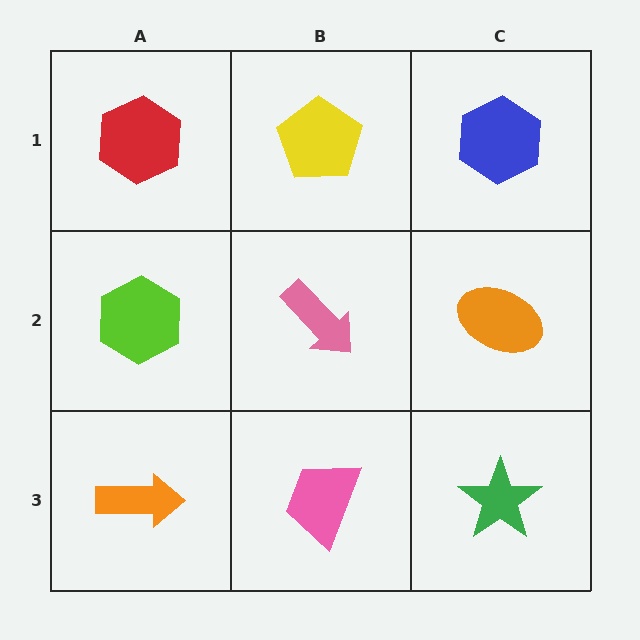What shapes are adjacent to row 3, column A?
A lime hexagon (row 2, column A), a pink trapezoid (row 3, column B).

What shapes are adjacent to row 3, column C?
An orange ellipse (row 2, column C), a pink trapezoid (row 3, column B).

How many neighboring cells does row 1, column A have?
2.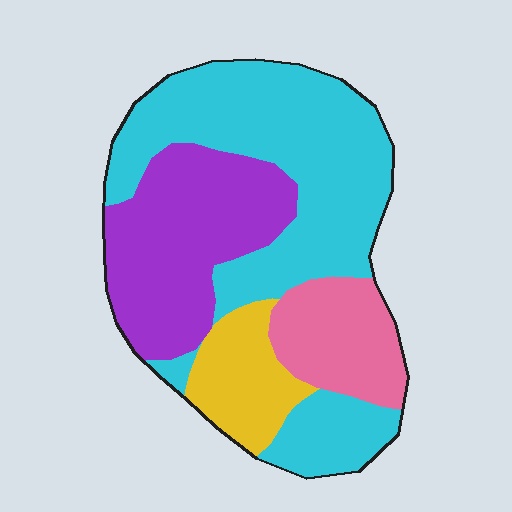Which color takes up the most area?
Cyan, at roughly 50%.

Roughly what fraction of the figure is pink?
Pink covers around 15% of the figure.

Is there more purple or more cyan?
Cyan.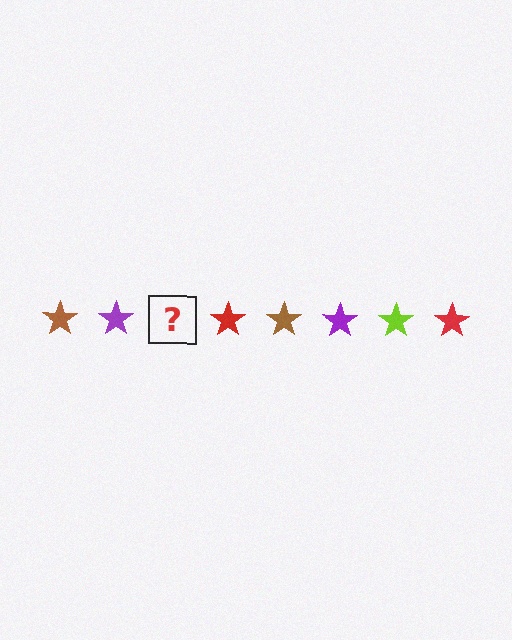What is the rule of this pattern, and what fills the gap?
The rule is that the pattern cycles through brown, purple, lime, red stars. The gap should be filled with a lime star.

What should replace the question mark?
The question mark should be replaced with a lime star.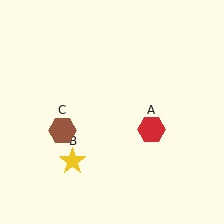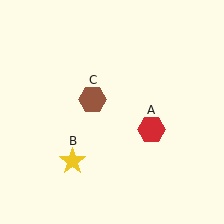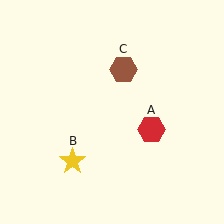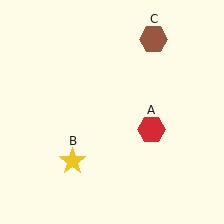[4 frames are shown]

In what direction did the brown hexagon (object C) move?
The brown hexagon (object C) moved up and to the right.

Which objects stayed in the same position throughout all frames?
Red hexagon (object A) and yellow star (object B) remained stationary.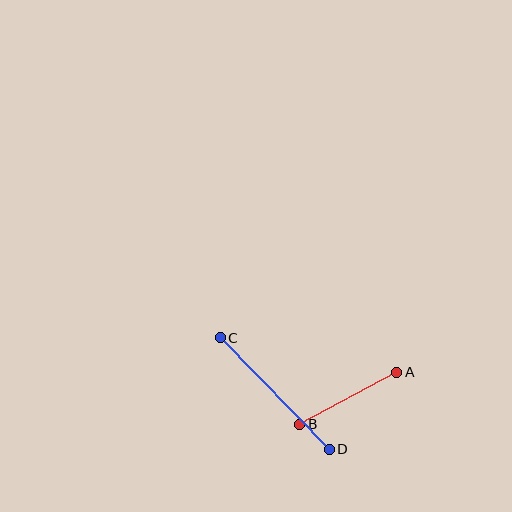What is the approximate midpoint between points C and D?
The midpoint is at approximately (275, 394) pixels.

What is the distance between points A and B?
The distance is approximately 110 pixels.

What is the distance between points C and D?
The distance is approximately 156 pixels.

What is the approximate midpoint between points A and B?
The midpoint is at approximately (348, 398) pixels.